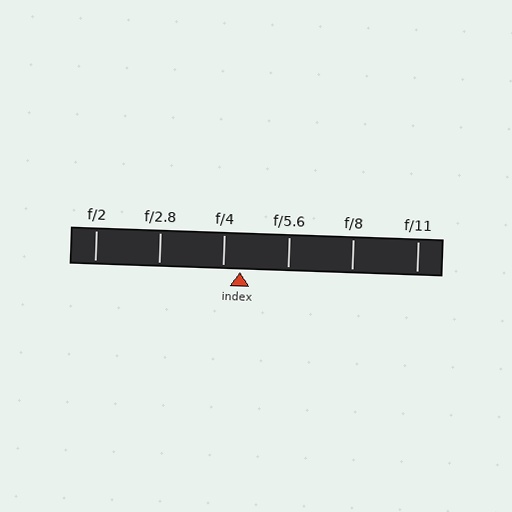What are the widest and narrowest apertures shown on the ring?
The widest aperture shown is f/2 and the narrowest is f/11.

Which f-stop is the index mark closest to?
The index mark is closest to f/4.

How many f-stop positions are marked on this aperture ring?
There are 6 f-stop positions marked.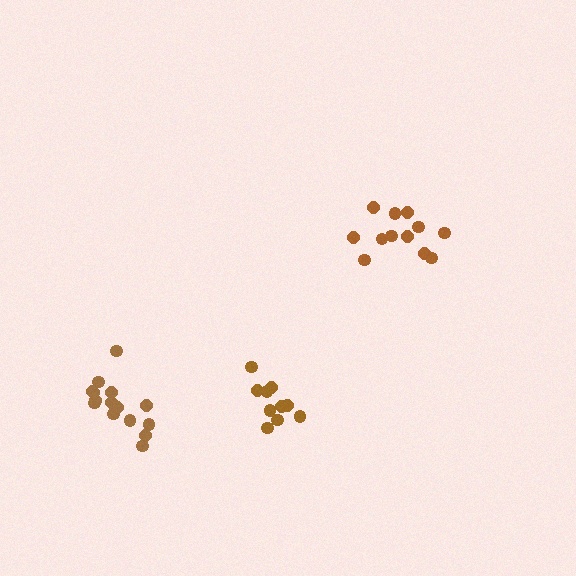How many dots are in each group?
Group 1: 12 dots, Group 2: 10 dots, Group 3: 15 dots (37 total).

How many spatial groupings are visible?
There are 3 spatial groupings.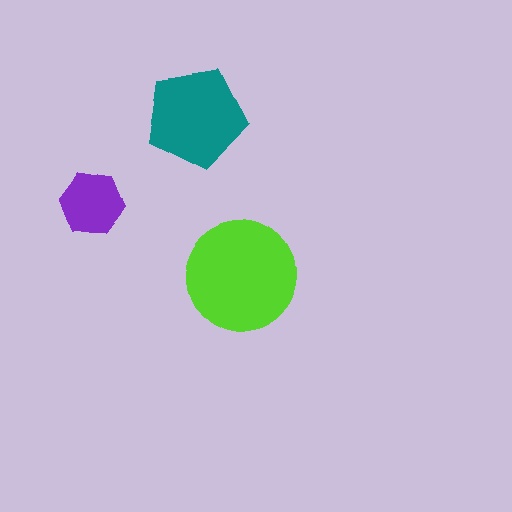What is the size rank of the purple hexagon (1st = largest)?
3rd.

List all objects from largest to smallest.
The lime circle, the teal pentagon, the purple hexagon.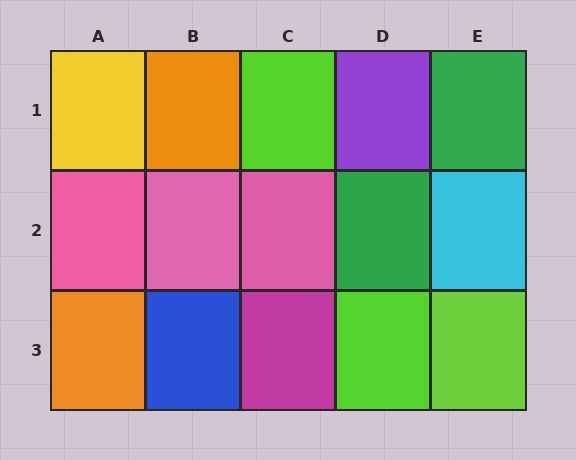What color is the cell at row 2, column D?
Green.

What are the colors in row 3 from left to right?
Orange, blue, magenta, lime, lime.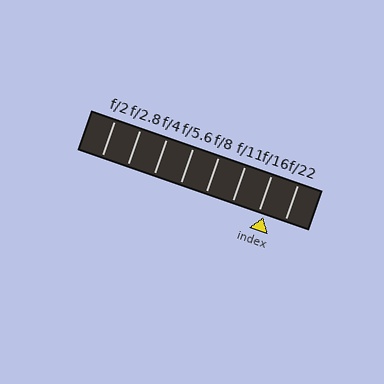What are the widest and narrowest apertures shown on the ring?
The widest aperture shown is f/2 and the narrowest is f/22.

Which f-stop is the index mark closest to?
The index mark is closest to f/16.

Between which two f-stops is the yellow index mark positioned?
The index mark is between f/16 and f/22.